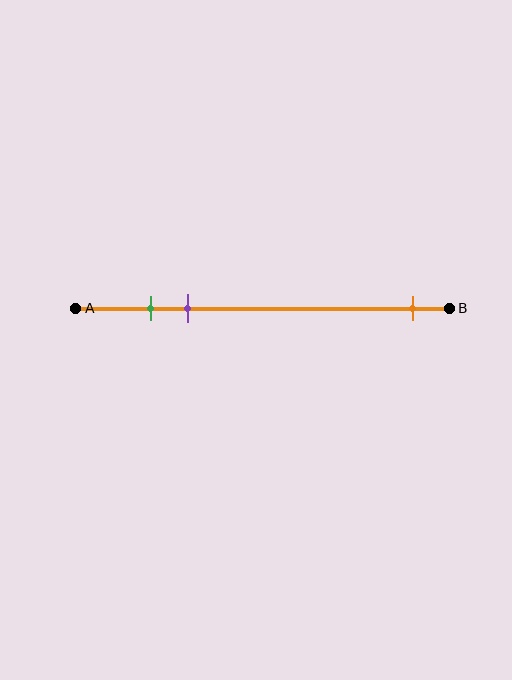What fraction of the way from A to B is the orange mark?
The orange mark is approximately 90% (0.9) of the way from A to B.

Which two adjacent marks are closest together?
The green and purple marks are the closest adjacent pair.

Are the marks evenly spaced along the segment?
No, the marks are not evenly spaced.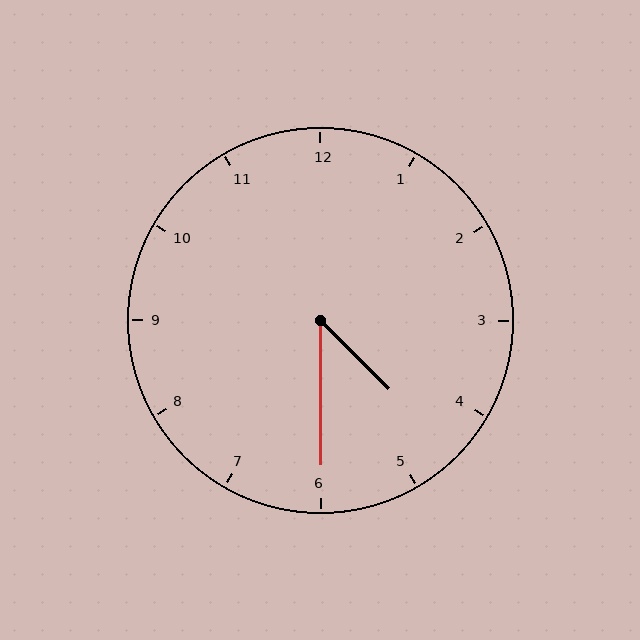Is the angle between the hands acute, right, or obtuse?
It is acute.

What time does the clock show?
4:30.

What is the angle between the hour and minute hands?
Approximately 45 degrees.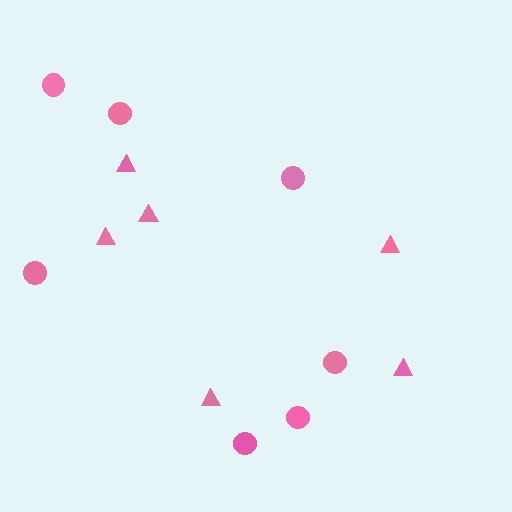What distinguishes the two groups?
There are 2 groups: one group of triangles (6) and one group of circles (7).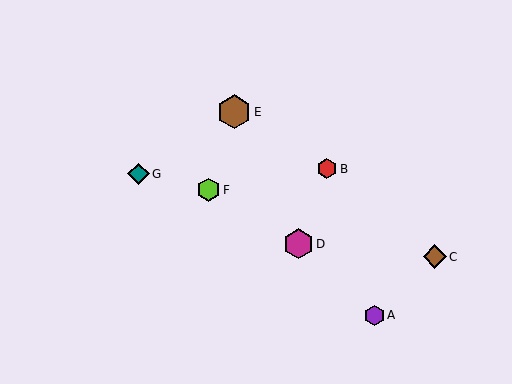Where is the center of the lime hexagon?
The center of the lime hexagon is at (208, 190).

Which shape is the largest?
The brown hexagon (labeled E) is the largest.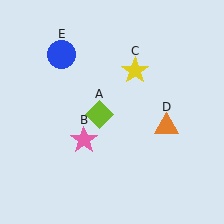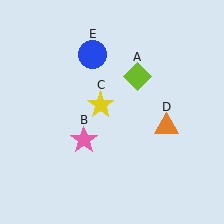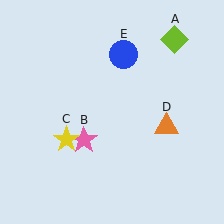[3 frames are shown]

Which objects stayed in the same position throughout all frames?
Pink star (object B) and orange triangle (object D) remained stationary.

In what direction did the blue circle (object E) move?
The blue circle (object E) moved right.